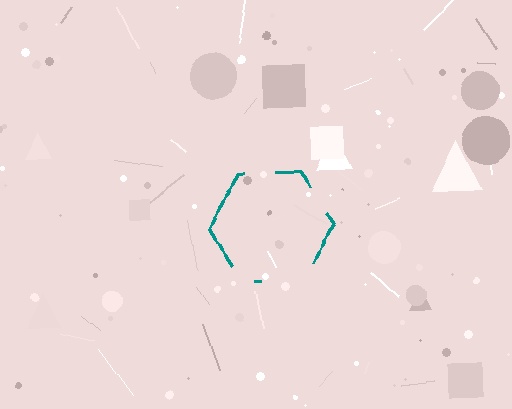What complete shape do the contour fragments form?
The contour fragments form a hexagon.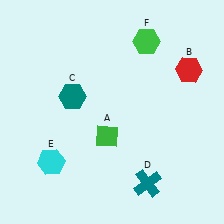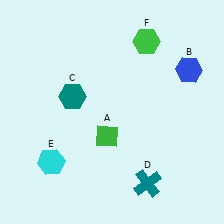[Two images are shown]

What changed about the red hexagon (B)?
In Image 1, B is red. In Image 2, it changed to blue.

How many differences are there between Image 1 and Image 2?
There is 1 difference between the two images.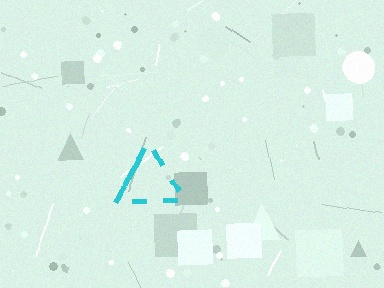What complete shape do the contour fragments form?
The contour fragments form a triangle.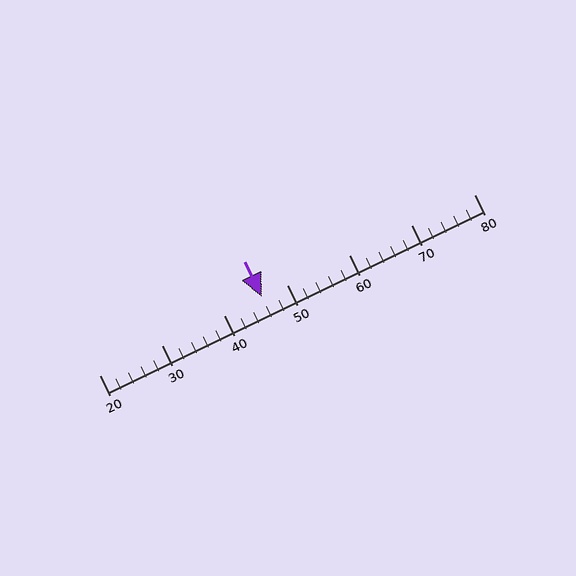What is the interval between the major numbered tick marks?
The major tick marks are spaced 10 units apart.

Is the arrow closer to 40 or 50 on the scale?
The arrow is closer to 50.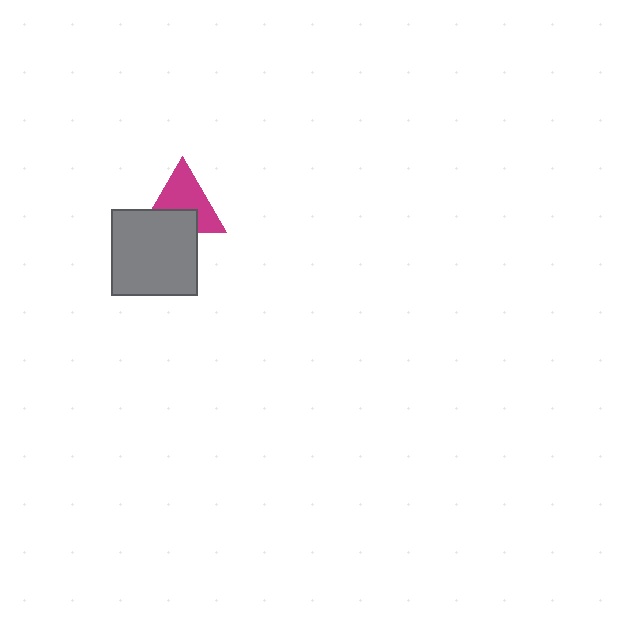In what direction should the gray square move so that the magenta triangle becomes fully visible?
The gray square should move down. That is the shortest direction to clear the overlap and leave the magenta triangle fully visible.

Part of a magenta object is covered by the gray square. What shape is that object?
It is a triangle.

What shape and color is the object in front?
The object in front is a gray square.